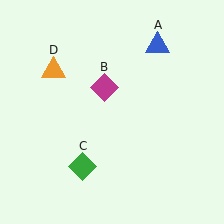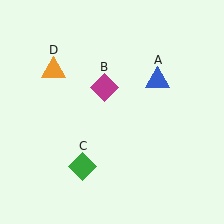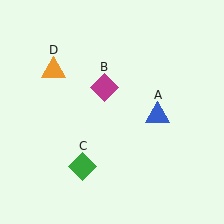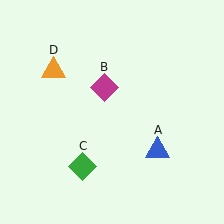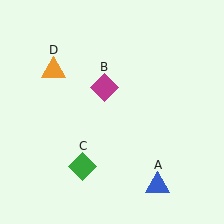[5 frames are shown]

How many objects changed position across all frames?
1 object changed position: blue triangle (object A).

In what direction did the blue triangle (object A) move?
The blue triangle (object A) moved down.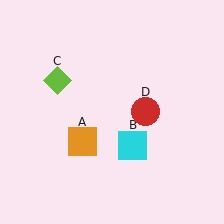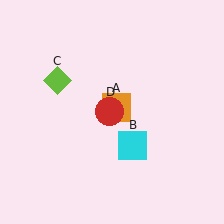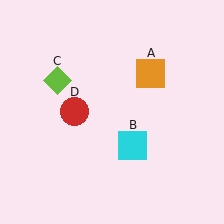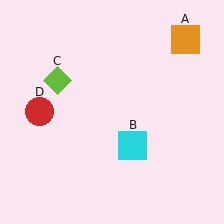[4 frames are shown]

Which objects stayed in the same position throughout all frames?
Cyan square (object B) and lime diamond (object C) remained stationary.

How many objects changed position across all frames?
2 objects changed position: orange square (object A), red circle (object D).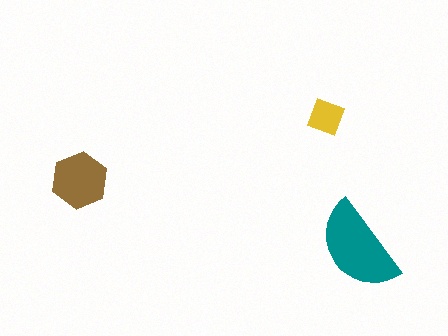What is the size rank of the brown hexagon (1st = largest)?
2nd.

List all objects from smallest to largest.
The yellow square, the brown hexagon, the teal semicircle.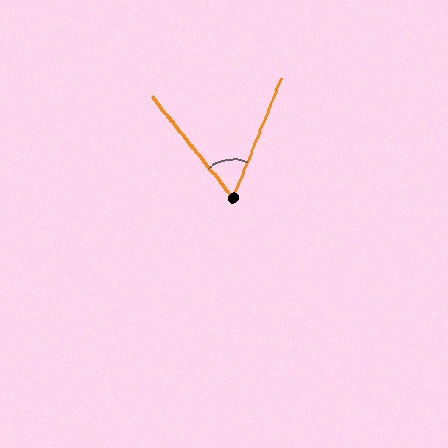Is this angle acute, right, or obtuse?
It is acute.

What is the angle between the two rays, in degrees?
Approximately 61 degrees.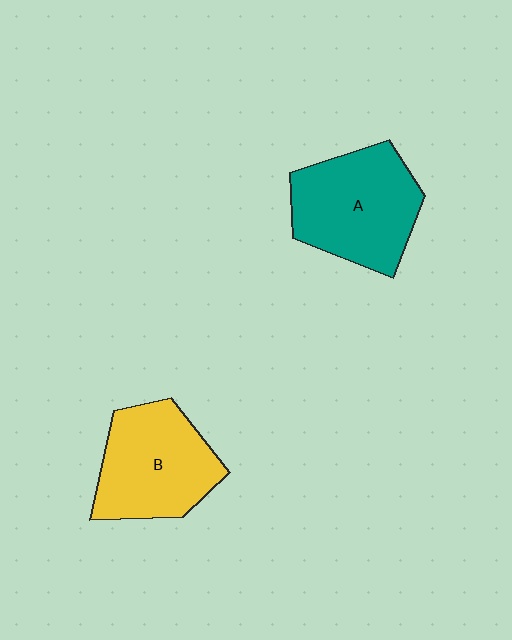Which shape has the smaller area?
Shape B (yellow).